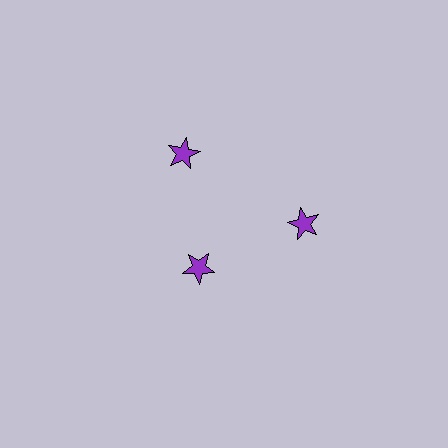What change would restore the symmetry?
The symmetry would be restored by moving it outward, back onto the ring so that all 3 stars sit at equal angles and equal distance from the center.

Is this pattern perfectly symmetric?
No. The 3 purple stars are arranged in a ring, but one element near the 7 o'clock position is pulled inward toward the center, breaking the 3-fold rotational symmetry.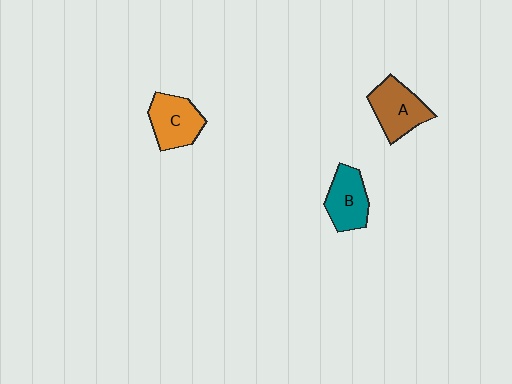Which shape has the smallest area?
Shape B (teal).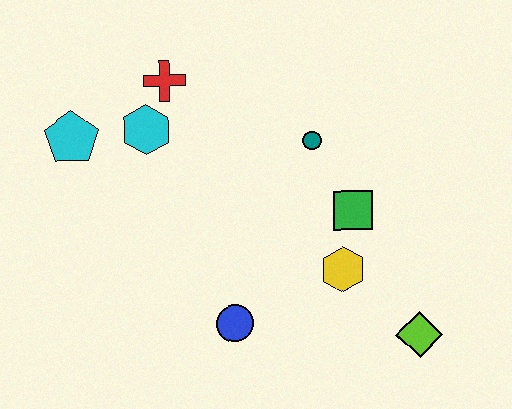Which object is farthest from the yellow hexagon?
The cyan pentagon is farthest from the yellow hexagon.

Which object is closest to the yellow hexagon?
The green square is closest to the yellow hexagon.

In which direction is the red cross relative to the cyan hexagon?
The red cross is above the cyan hexagon.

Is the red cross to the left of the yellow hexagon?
Yes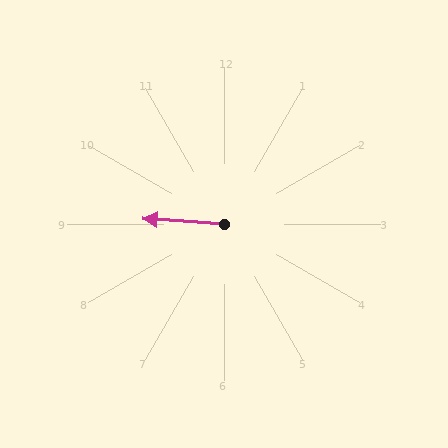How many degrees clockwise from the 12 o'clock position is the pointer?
Approximately 274 degrees.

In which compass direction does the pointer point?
West.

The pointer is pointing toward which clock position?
Roughly 9 o'clock.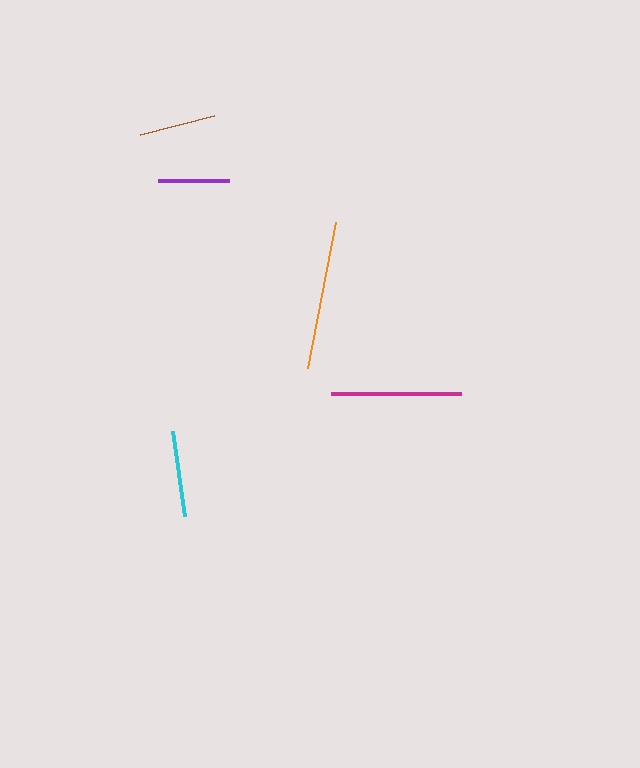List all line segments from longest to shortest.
From longest to shortest: orange, magenta, cyan, brown, purple.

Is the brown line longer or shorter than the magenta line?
The magenta line is longer than the brown line.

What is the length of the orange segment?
The orange segment is approximately 148 pixels long.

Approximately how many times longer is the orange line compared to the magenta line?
The orange line is approximately 1.1 times the length of the magenta line.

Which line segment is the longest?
The orange line is the longest at approximately 148 pixels.